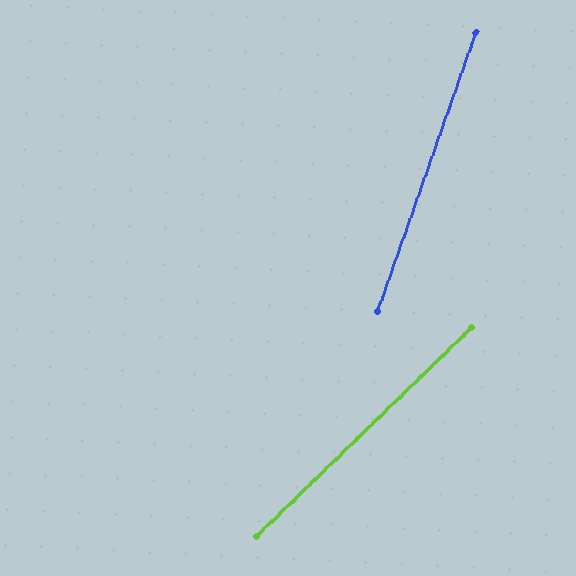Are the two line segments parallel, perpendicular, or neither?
Neither parallel nor perpendicular — they differ by about 26°.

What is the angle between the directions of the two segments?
Approximately 26 degrees.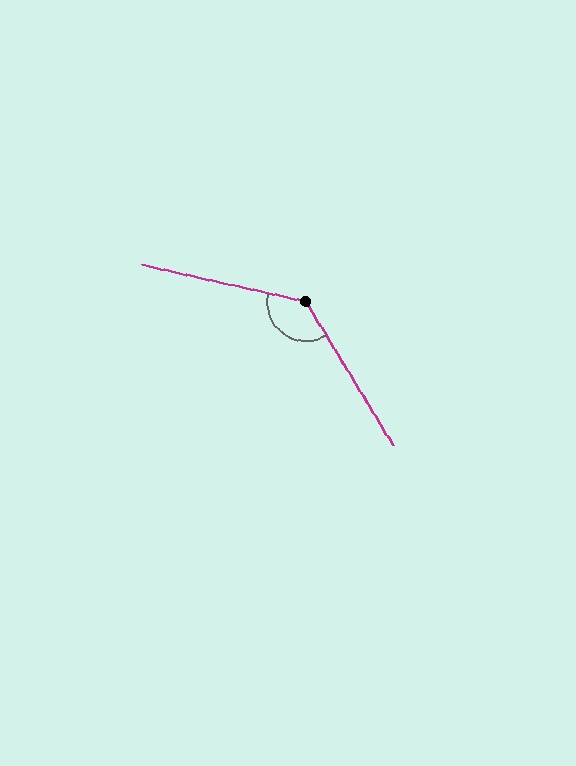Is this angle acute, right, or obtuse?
It is obtuse.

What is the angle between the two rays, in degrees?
Approximately 134 degrees.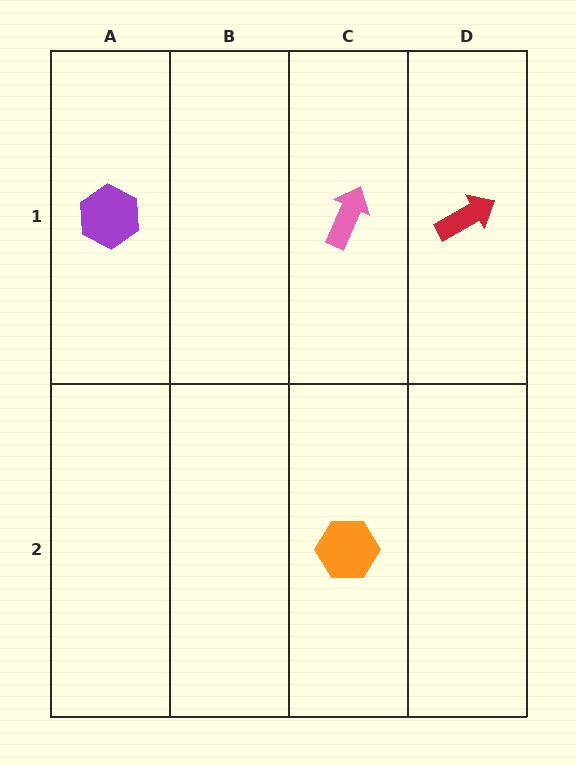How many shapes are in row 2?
1 shape.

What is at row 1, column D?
A red arrow.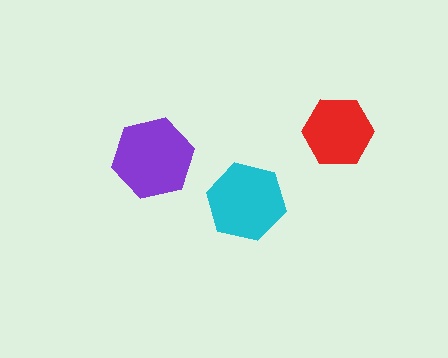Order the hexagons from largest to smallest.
the purple one, the cyan one, the red one.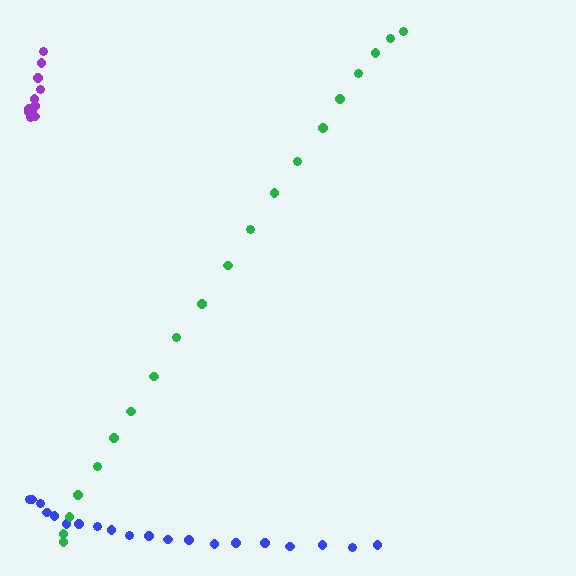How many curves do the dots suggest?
There are 3 distinct paths.